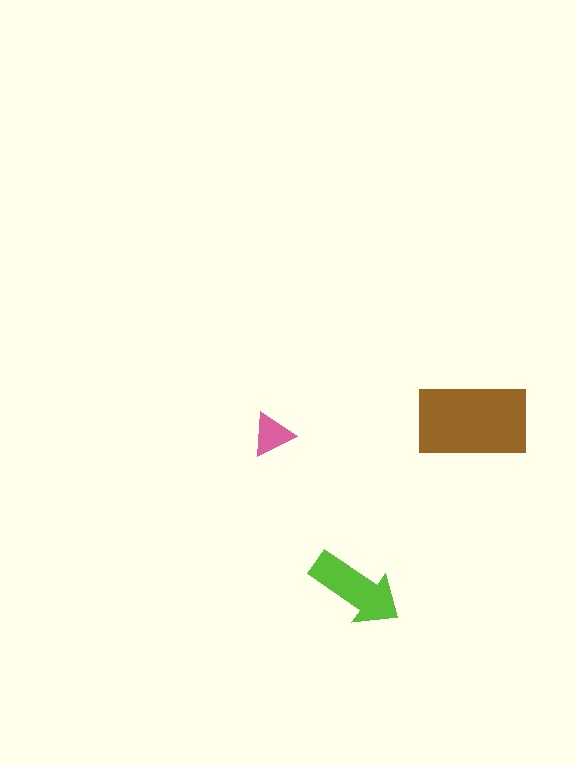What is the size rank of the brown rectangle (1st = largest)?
1st.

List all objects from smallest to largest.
The pink triangle, the lime arrow, the brown rectangle.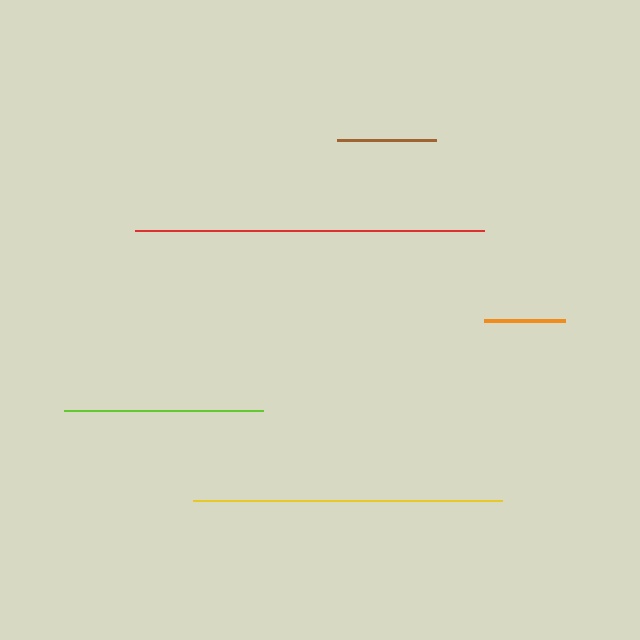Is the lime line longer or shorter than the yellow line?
The yellow line is longer than the lime line.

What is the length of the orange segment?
The orange segment is approximately 81 pixels long.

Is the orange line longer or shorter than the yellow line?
The yellow line is longer than the orange line.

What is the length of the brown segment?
The brown segment is approximately 100 pixels long.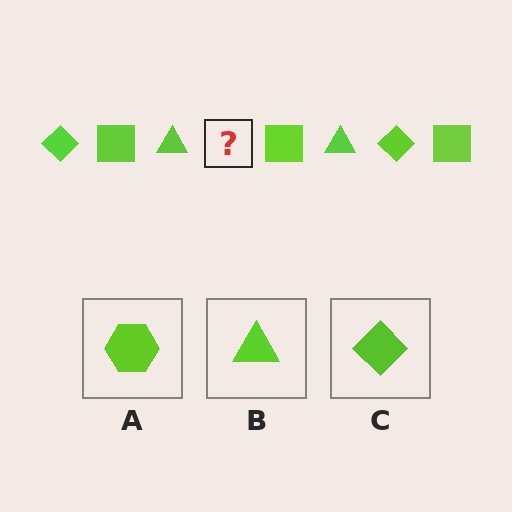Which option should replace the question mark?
Option C.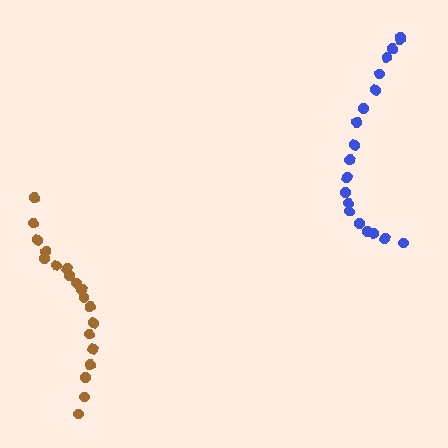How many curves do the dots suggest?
There are 2 distinct paths.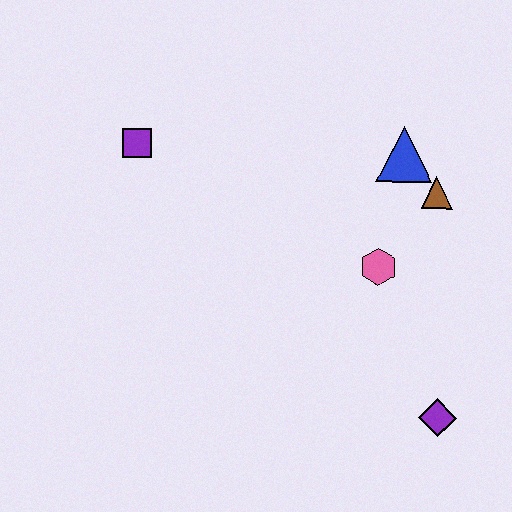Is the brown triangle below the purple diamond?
No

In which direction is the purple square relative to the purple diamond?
The purple square is to the left of the purple diamond.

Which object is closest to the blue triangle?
The brown triangle is closest to the blue triangle.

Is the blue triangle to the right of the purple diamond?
No